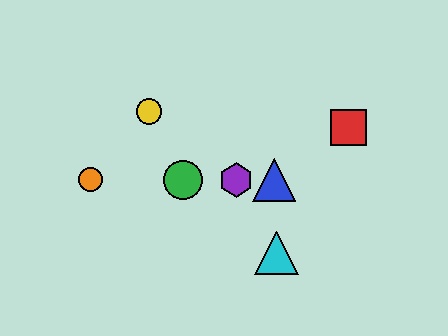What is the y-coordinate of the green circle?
The green circle is at y≈180.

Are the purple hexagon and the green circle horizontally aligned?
Yes, both are at y≈180.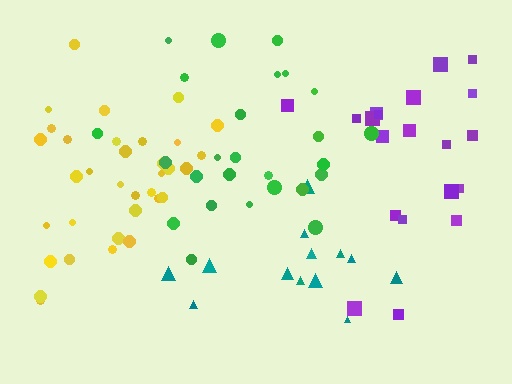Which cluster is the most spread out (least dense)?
Purple.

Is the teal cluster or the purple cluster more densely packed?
Teal.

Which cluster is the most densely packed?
Yellow.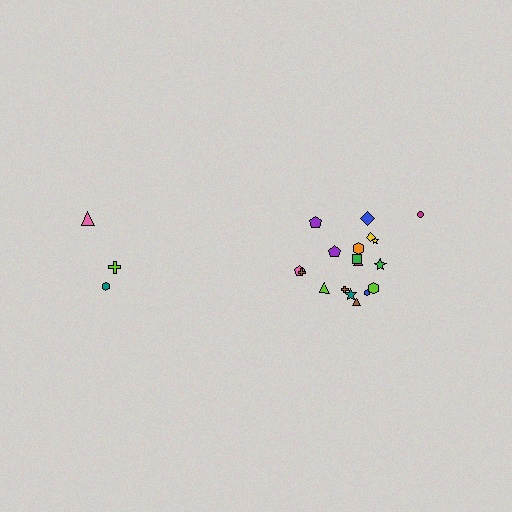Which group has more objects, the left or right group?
The right group.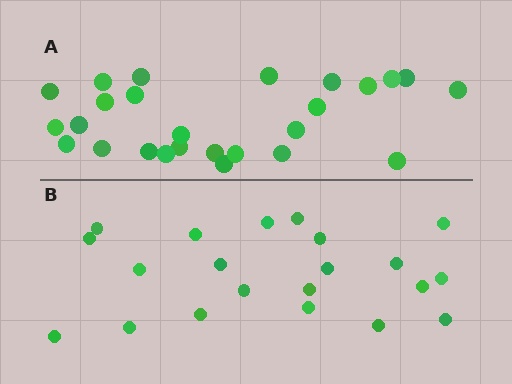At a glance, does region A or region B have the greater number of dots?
Region A (the top region) has more dots.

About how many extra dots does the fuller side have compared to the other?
Region A has about 5 more dots than region B.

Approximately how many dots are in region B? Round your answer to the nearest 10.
About 20 dots. (The exact count is 21, which rounds to 20.)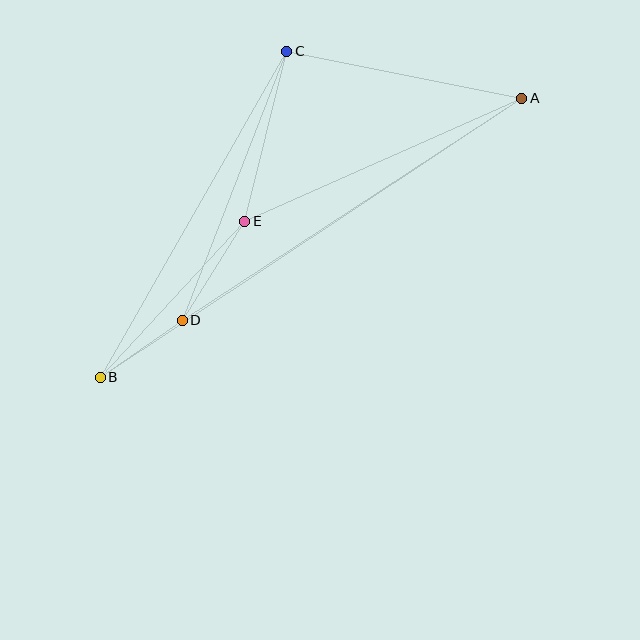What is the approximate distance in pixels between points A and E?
The distance between A and E is approximately 303 pixels.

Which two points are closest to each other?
Points B and D are closest to each other.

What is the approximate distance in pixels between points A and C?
The distance between A and C is approximately 240 pixels.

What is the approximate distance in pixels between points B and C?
The distance between B and C is approximately 375 pixels.